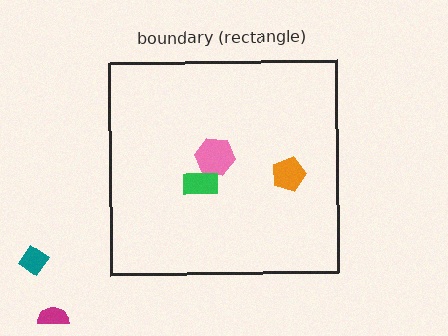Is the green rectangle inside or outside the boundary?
Inside.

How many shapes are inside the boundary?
3 inside, 2 outside.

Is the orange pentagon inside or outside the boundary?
Inside.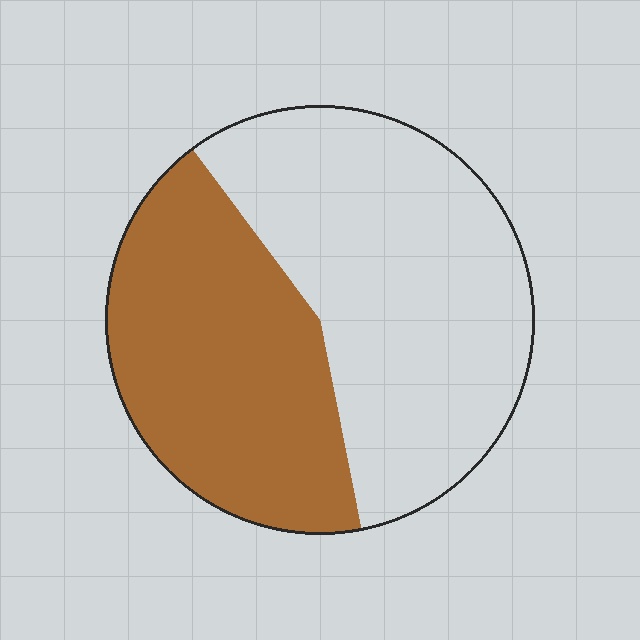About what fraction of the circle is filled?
About two fifths (2/5).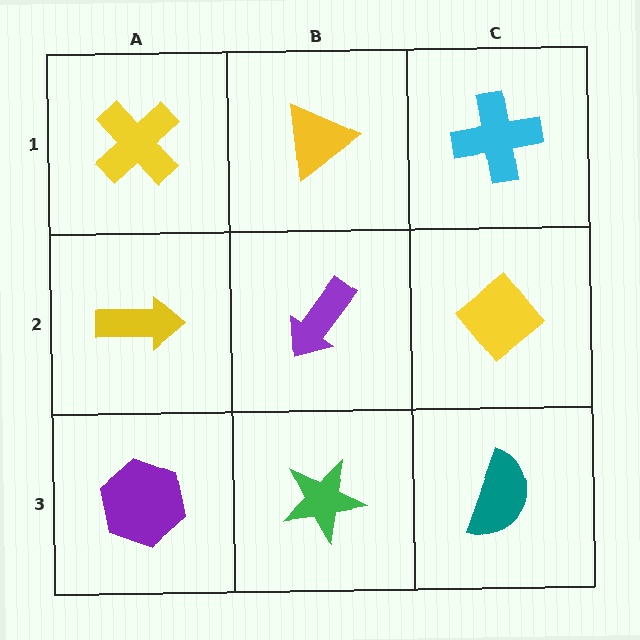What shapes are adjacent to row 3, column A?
A yellow arrow (row 2, column A), a green star (row 3, column B).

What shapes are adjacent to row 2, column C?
A cyan cross (row 1, column C), a teal semicircle (row 3, column C), a purple arrow (row 2, column B).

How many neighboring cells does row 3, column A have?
2.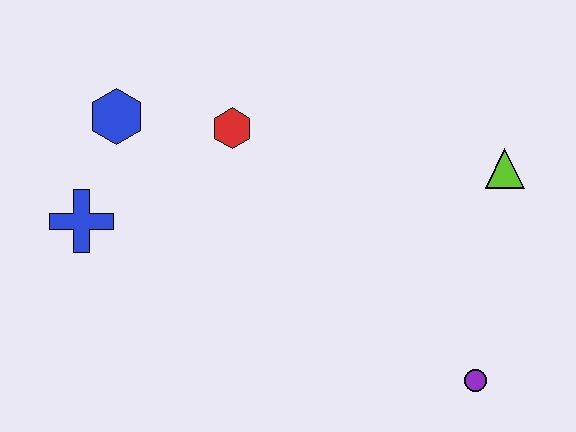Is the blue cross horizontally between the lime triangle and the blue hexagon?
No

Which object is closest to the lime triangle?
The purple circle is closest to the lime triangle.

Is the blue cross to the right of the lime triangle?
No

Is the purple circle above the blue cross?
No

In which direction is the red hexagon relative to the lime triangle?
The red hexagon is to the left of the lime triangle.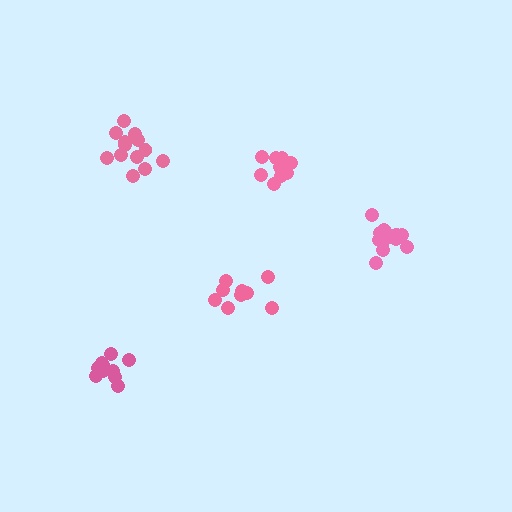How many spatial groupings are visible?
There are 5 spatial groupings.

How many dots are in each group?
Group 1: 9 dots, Group 2: 14 dots, Group 3: 14 dots, Group 4: 10 dots, Group 5: 9 dots (56 total).